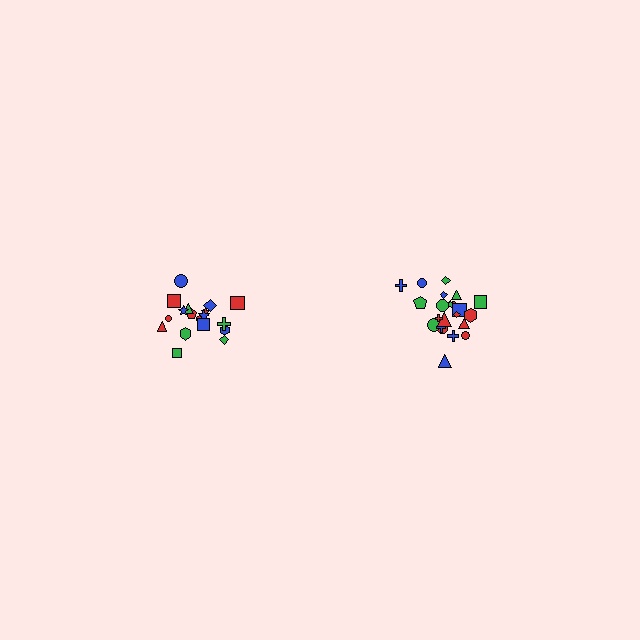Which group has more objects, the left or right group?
The right group.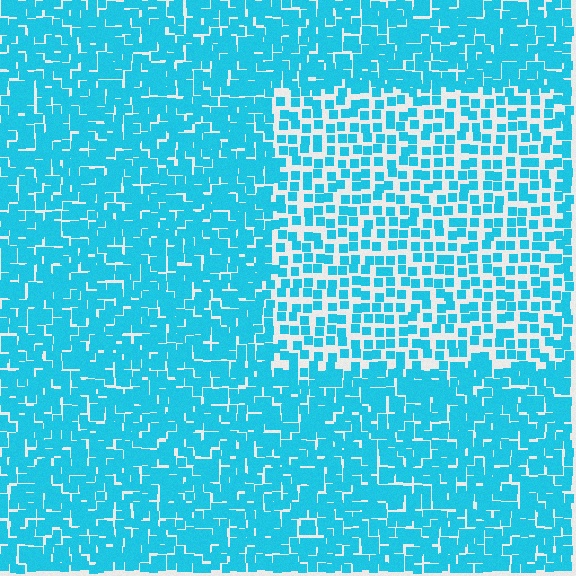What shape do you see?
I see a rectangle.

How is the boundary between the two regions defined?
The boundary is defined by a change in element density (approximately 1.9x ratio). All elements are the same color, size, and shape.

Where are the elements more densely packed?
The elements are more densely packed outside the rectangle boundary.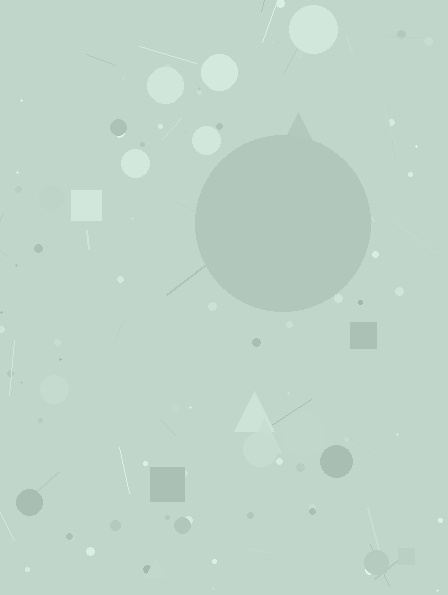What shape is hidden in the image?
A circle is hidden in the image.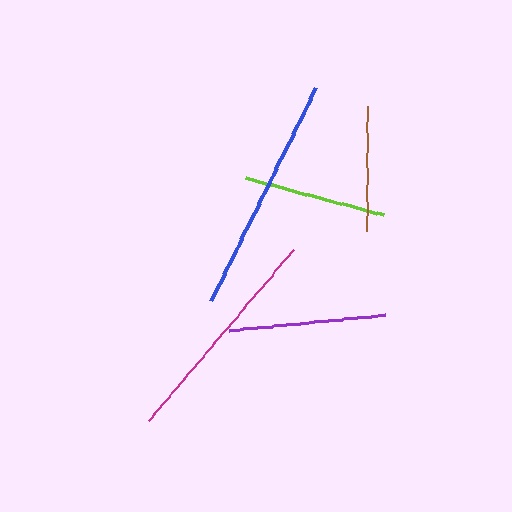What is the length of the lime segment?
The lime segment is approximately 143 pixels long.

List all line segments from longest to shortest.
From longest to shortest: blue, magenta, purple, lime, brown.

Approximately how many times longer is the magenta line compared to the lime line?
The magenta line is approximately 1.6 times the length of the lime line.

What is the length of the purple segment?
The purple segment is approximately 156 pixels long.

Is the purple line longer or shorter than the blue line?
The blue line is longer than the purple line.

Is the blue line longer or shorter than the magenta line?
The blue line is longer than the magenta line.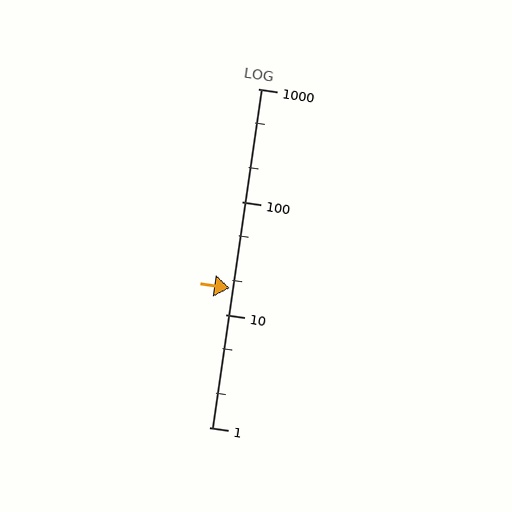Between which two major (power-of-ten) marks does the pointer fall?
The pointer is between 10 and 100.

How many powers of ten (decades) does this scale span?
The scale spans 3 decades, from 1 to 1000.